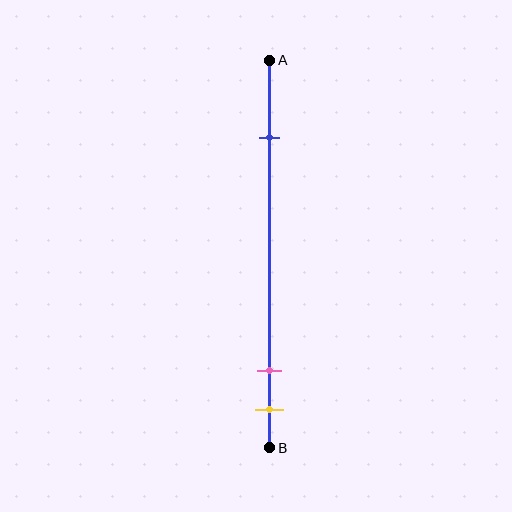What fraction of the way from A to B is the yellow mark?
The yellow mark is approximately 90% (0.9) of the way from A to B.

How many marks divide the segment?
There are 3 marks dividing the segment.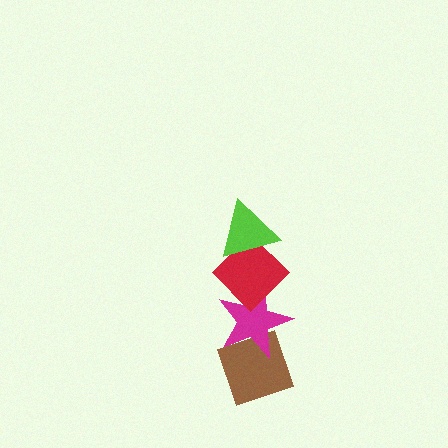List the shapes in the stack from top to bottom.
From top to bottom: the lime triangle, the red diamond, the magenta star, the brown diamond.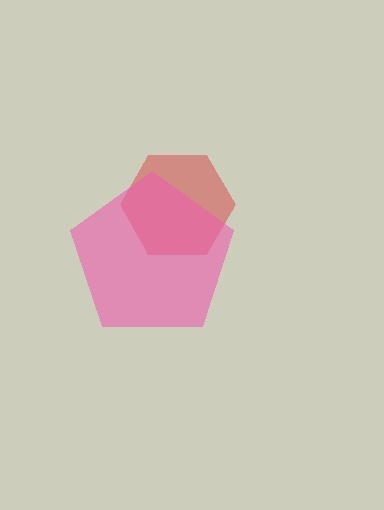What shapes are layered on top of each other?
The layered shapes are: a red hexagon, a pink pentagon.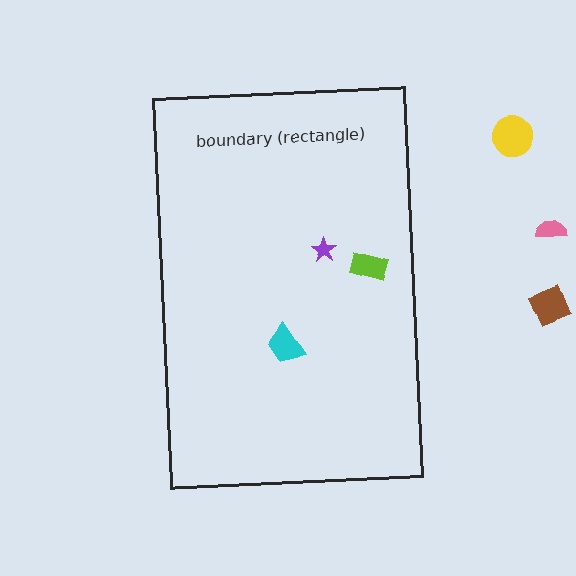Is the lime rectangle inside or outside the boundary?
Inside.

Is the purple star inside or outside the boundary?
Inside.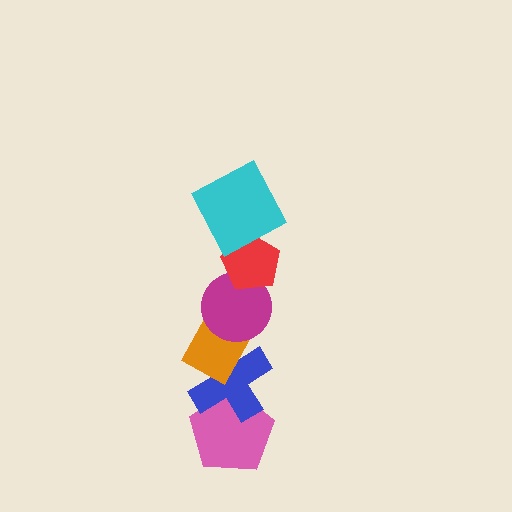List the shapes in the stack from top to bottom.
From top to bottom: the cyan square, the red pentagon, the magenta circle, the orange rectangle, the blue cross, the pink pentagon.